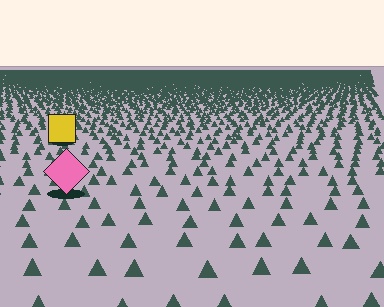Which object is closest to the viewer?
The pink diamond is closest. The texture marks near it are larger and more spread out.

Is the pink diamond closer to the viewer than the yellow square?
Yes. The pink diamond is closer — you can tell from the texture gradient: the ground texture is coarser near it.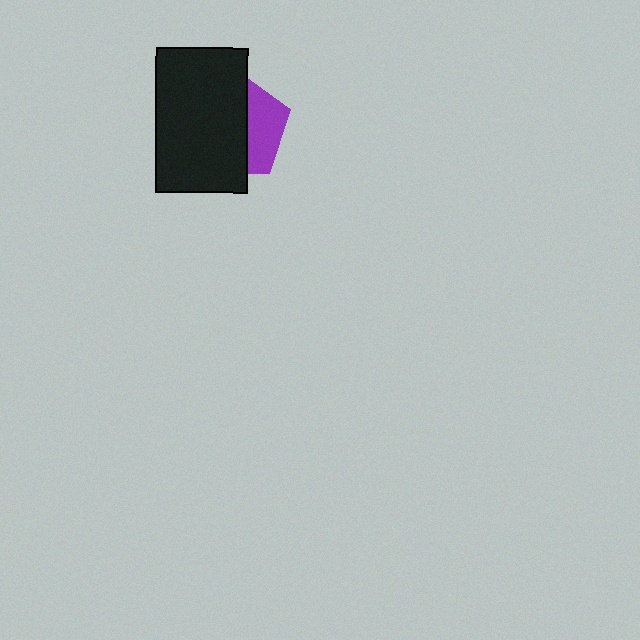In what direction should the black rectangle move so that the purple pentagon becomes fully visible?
The black rectangle should move left. That is the shortest direction to clear the overlap and leave the purple pentagon fully visible.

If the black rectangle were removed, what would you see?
You would see the complete purple pentagon.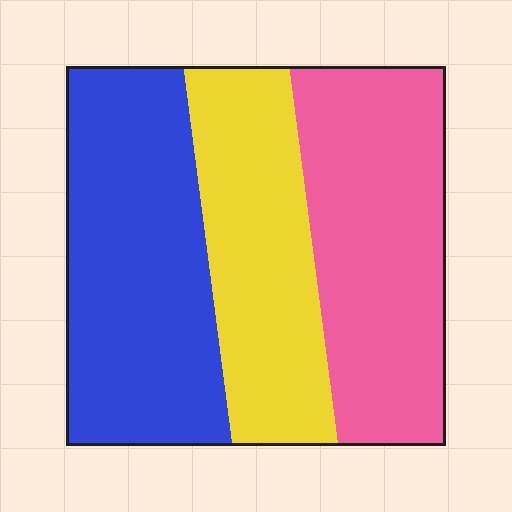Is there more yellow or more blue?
Blue.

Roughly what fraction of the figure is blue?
Blue covers roughly 35% of the figure.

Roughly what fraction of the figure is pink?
Pink covers 35% of the figure.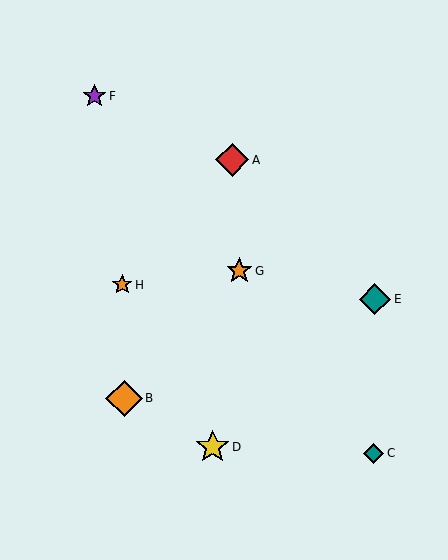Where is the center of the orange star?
The center of the orange star is at (122, 285).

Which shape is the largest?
The orange diamond (labeled B) is the largest.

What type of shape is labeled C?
Shape C is a teal diamond.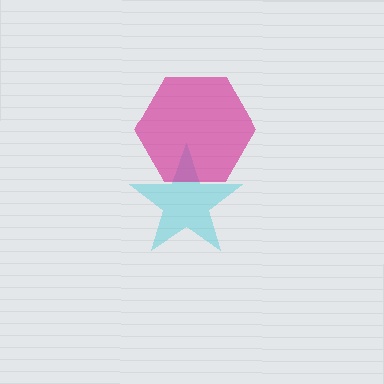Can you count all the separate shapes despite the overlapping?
Yes, there are 2 separate shapes.